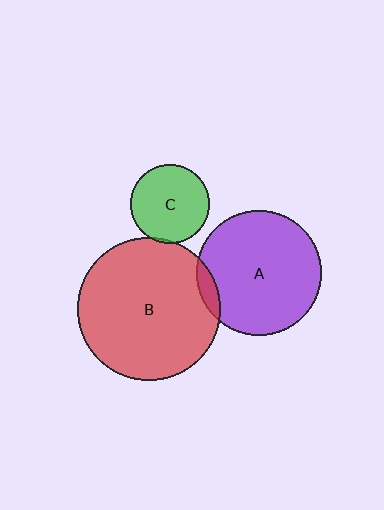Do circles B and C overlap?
Yes.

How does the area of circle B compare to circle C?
Approximately 3.3 times.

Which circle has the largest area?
Circle B (red).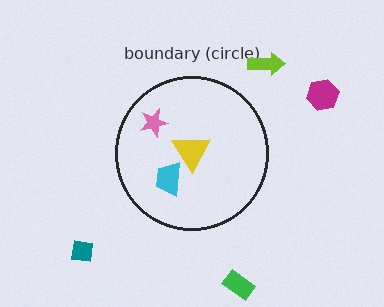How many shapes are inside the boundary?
3 inside, 4 outside.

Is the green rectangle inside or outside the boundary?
Outside.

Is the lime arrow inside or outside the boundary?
Outside.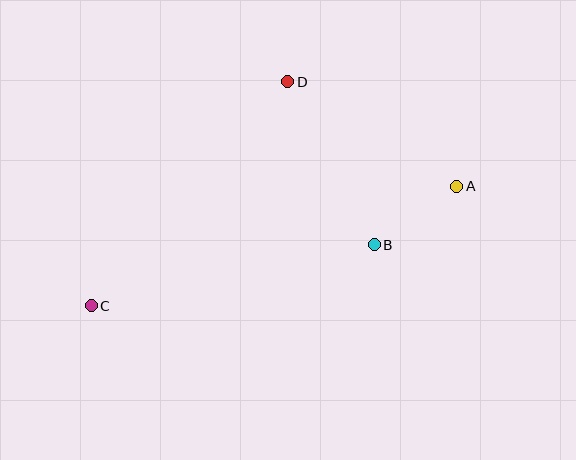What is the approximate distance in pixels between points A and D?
The distance between A and D is approximately 199 pixels.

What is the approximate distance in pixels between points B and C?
The distance between B and C is approximately 290 pixels.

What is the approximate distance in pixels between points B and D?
The distance between B and D is approximately 185 pixels.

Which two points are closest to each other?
Points A and B are closest to each other.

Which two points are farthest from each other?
Points A and C are farthest from each other.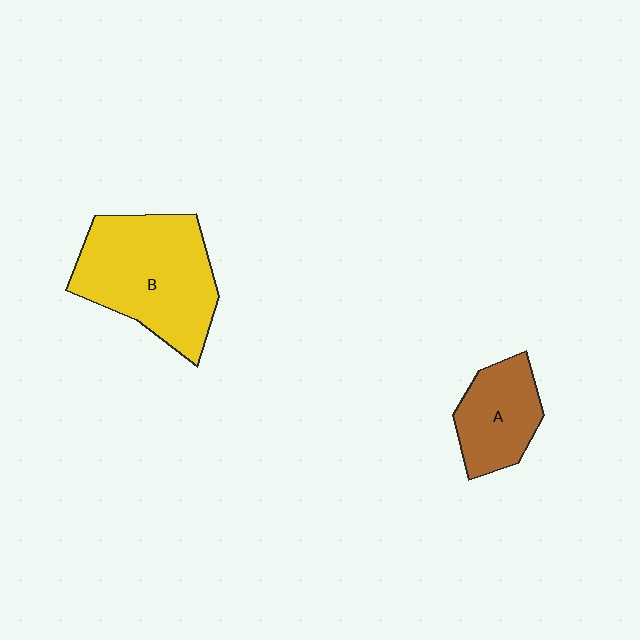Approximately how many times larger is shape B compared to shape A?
Approximately 1.9 times.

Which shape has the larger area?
Shape B (yellow).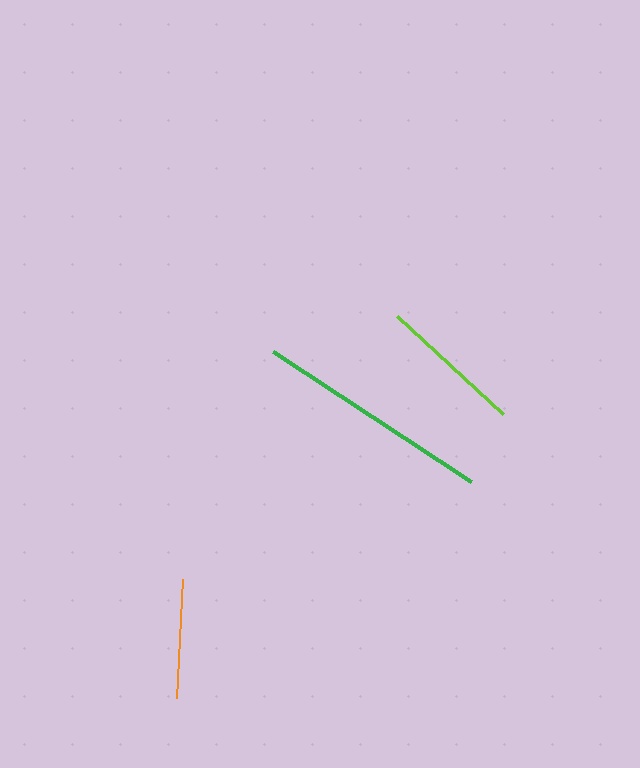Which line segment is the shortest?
The orange line is the shortest at approximately 119 pixels.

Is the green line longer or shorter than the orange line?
The green line is longer than the orange line.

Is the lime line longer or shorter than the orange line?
The lime line is longer than the orange line.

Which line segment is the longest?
The green line is the longest at approximately 236 pixels.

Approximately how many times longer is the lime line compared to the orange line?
The lime line is approximately 1.2 times the length of the orange line.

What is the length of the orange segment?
The orange segment is approximately 119 pixels long.